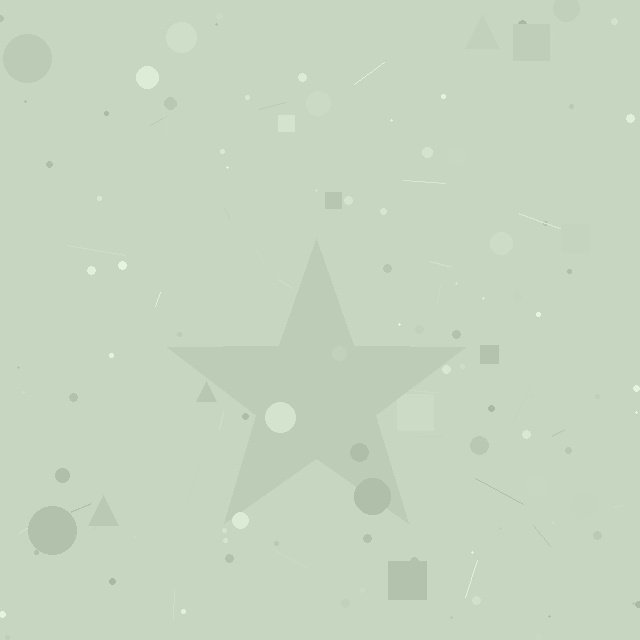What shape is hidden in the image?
A star is hidden in the image.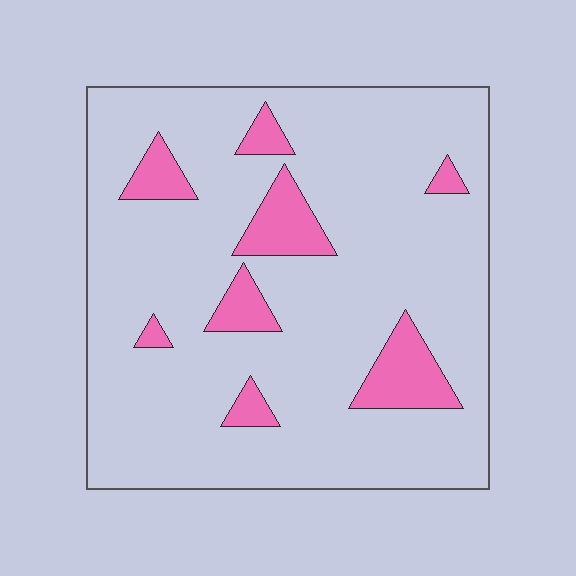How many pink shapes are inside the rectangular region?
8.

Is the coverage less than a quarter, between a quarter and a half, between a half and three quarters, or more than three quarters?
Less than a quarter.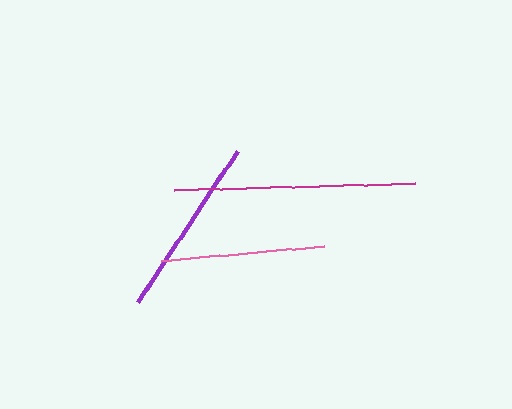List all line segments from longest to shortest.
From longest to shortest: magenta, purple, pink.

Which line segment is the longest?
The magenta line is the longest at approximately 241 pixels.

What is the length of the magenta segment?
The magenta segment is approximately 241 pixels long.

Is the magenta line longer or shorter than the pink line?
The magenta line is longer than the pink line.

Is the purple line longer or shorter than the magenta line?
The magenta line is longer than the purple line.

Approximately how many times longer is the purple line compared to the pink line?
The purple line is approximately 1.1 times the length of the pink line.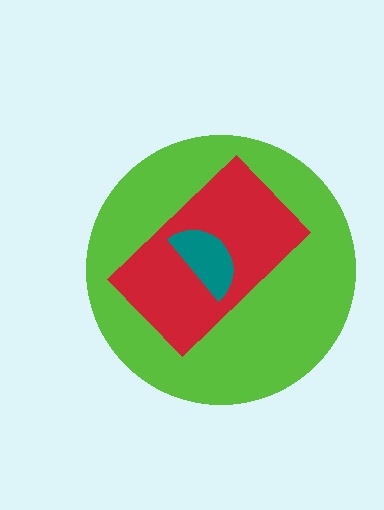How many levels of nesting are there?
3.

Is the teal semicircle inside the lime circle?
Yes.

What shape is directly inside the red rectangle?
The teal semicircle.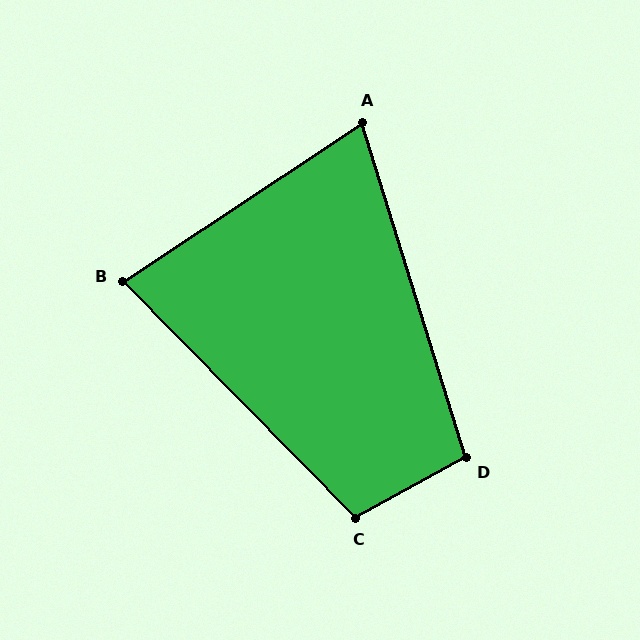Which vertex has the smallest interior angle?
A, at approximately 74 degrees.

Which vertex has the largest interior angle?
C, at approximately 106 degrees.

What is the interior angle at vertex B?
Approximately 79 degrees (acute).